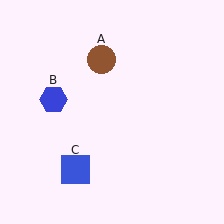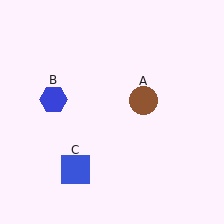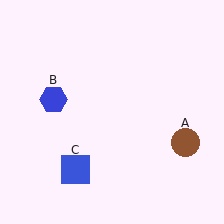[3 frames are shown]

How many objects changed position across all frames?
1 object changed position: brown circle (object A).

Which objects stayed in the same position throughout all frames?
Blue hexagon (object B) and blue square (object C) remained stationary.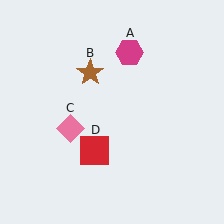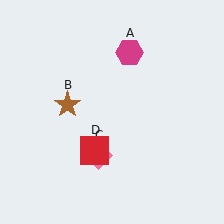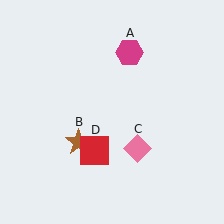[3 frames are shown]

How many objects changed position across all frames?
2 objects changed position: brown star (object B), pink diamond (object C).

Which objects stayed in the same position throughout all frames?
Magenta hexagon (object A) and red square (object D) remained stationary.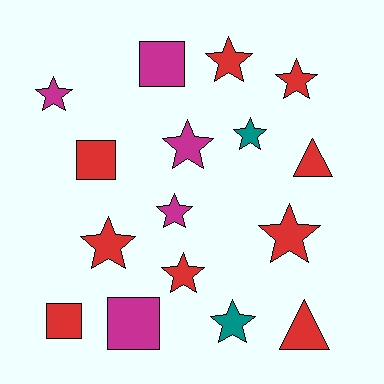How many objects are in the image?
There are 16 objects.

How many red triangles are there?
There are 2 red triangles.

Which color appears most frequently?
Red, with 9 objects.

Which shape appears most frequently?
Star, with 10 objects.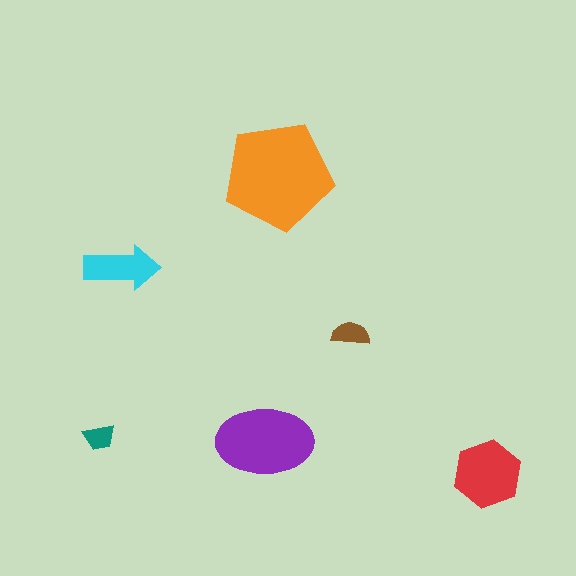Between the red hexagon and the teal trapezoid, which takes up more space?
The red hexagon.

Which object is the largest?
The orange pentagon.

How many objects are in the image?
There are 6 objects in the image.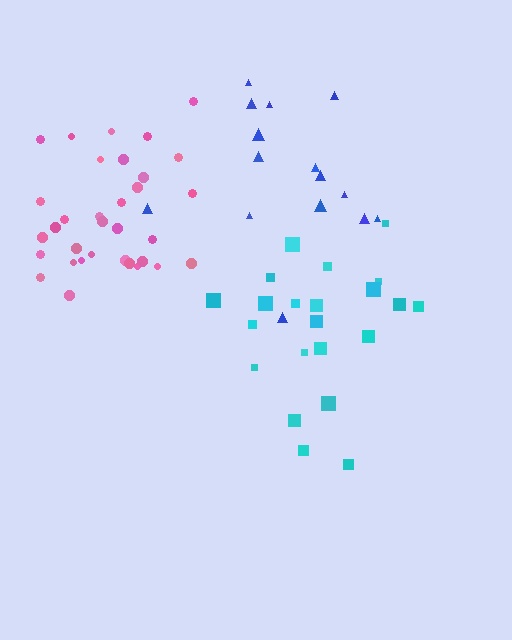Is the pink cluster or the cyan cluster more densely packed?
Pink.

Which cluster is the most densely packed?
Pink.